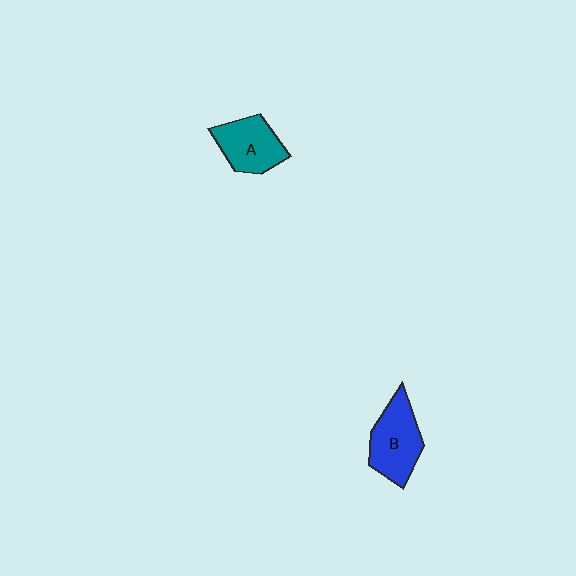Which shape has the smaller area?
Shape A (teal).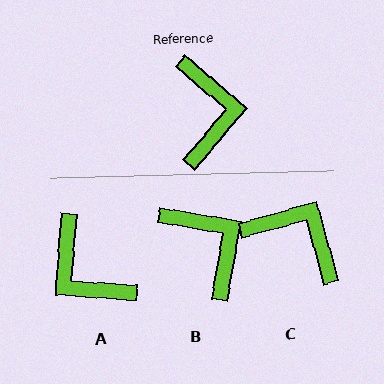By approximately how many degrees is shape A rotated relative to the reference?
Approximately 144 degrees clockwise.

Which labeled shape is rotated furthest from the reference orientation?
A, about 144 degrees away.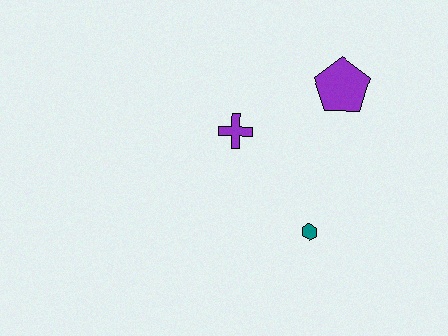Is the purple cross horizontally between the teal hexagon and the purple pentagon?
No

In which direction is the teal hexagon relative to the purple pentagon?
The teal hexagon is below the purple pentagon.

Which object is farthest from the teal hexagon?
The purple pentagon is farthest from the teal hexagon.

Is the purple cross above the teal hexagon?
Yes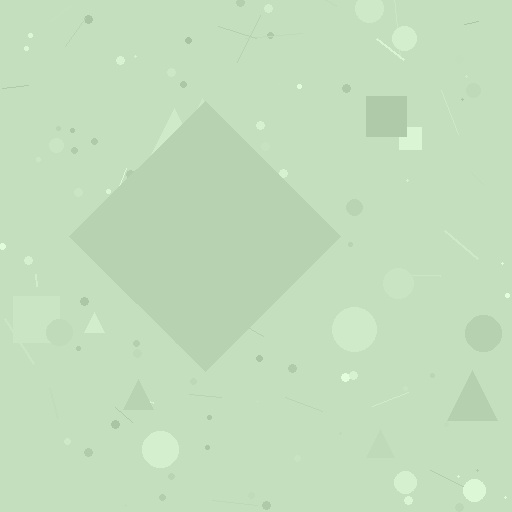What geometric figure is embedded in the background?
A diamond is embedded in the background.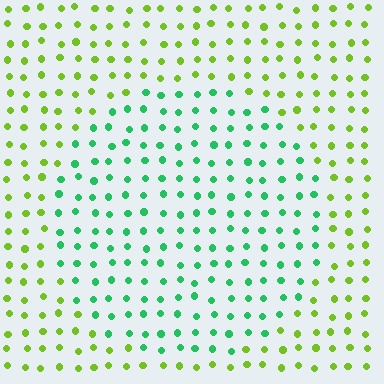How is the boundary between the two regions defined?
The boundary is defined purely by a slight shift in hue (about 53 degrees). Spacing, size, and orientation are identical on both sides.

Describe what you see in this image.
The image is filled with small lime elements in a uniform arrangement. A circle-shaped region is visible where the elements are tinted to a slightly different hue, forming a subtle color boundary.